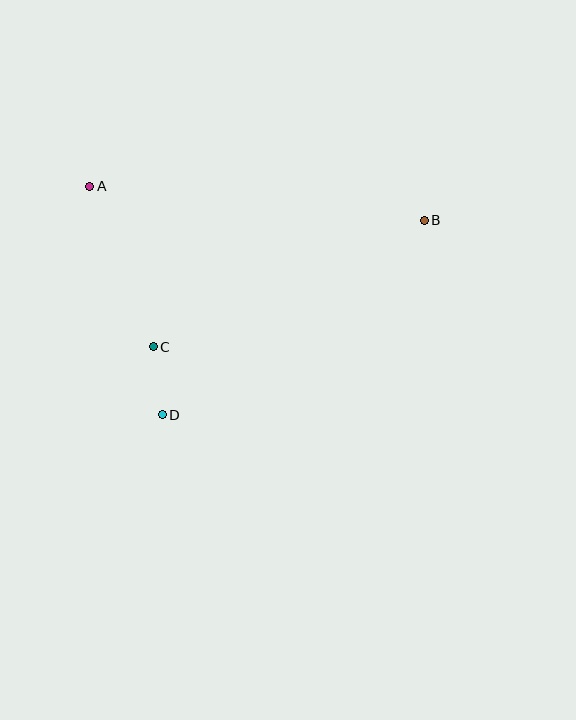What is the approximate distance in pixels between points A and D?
The distance between A and D is approximately 240 pixels.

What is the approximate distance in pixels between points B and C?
The distance between B and C is approximately 299 pixels.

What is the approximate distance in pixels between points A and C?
The distance between A and C is approximately 173 pixels.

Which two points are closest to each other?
Points C and D are closest to each other.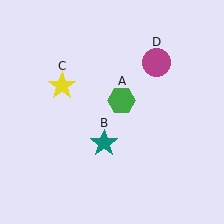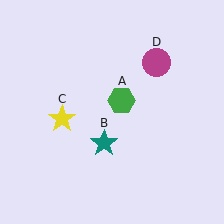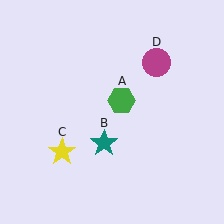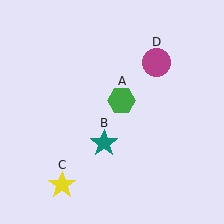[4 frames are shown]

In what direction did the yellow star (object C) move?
The yellow star (object C) moved down.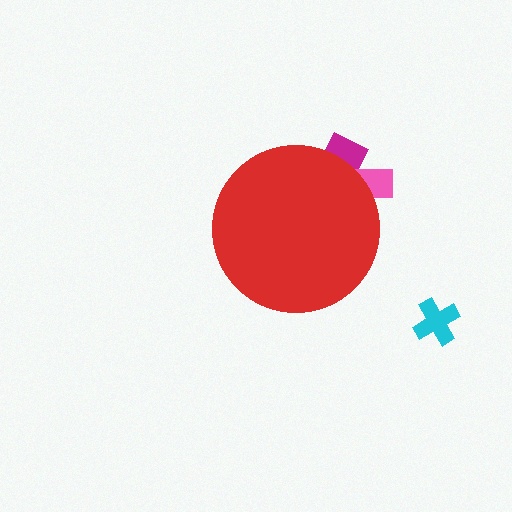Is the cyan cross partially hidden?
No, the cyan cross is fully visible.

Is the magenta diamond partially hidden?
Yes, the magenta diamond is partially hidden behind the red circle.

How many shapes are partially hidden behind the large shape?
2 shapes are partially hidden.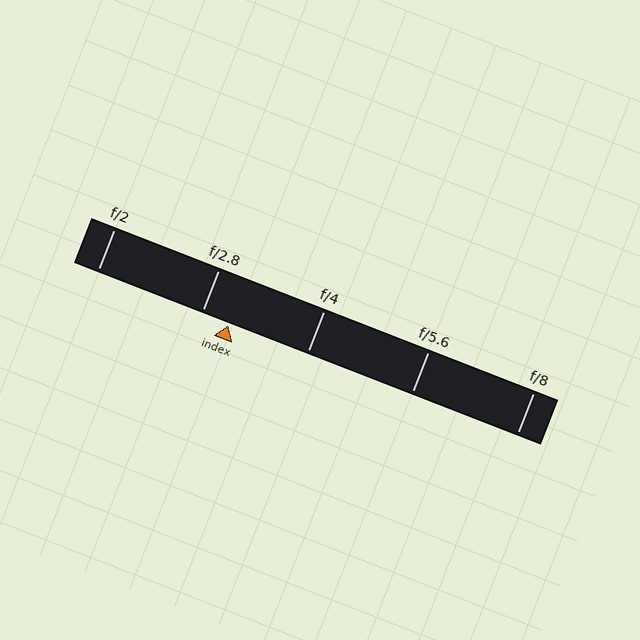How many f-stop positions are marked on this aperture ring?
There are 5 f-stop positions marked.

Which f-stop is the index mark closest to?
The index mark is closest to f/2.8.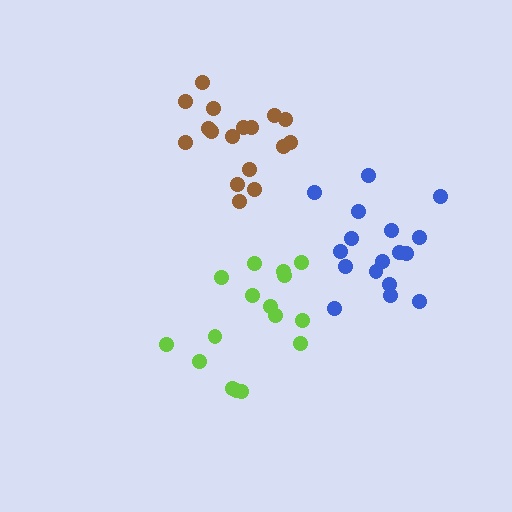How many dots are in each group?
Group 1: 16 dots, Group 2: 17 dots, Group 3: 17 dots (50 total).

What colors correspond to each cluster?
The clusters are colored: lime, blue, brown.